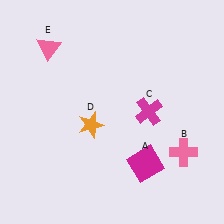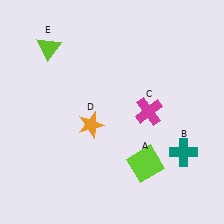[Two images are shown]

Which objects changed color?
A changed from magenta to lime. B changed from pink to teal. E changed from pink to lime.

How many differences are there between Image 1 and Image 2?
There are 3 differences between the two images.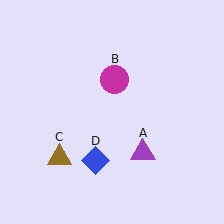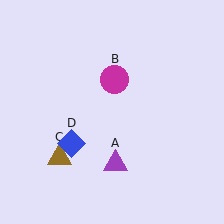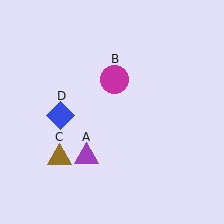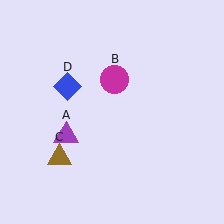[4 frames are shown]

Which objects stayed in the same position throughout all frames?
Magenta circle (object B) and brown triangle (object C) remained stationary.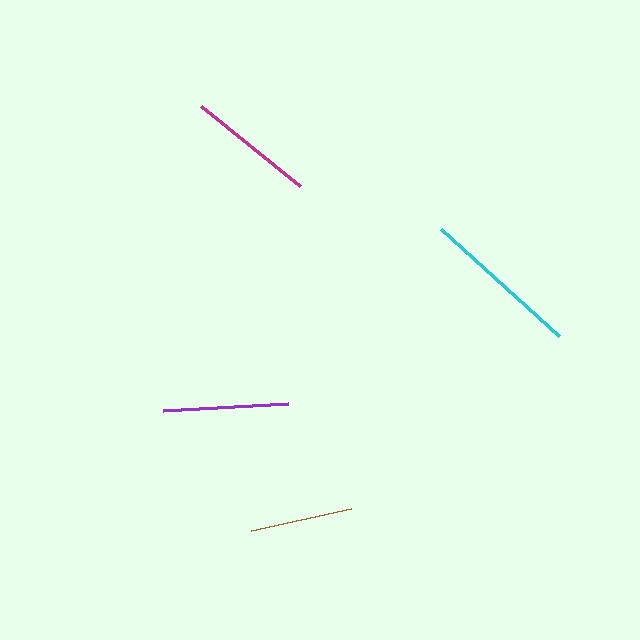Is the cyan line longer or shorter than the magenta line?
The cyan line is longer than the magenta line.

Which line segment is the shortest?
The brown line is the shortest at approximately 102 pixels.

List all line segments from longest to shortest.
From longest to shortest: cyan, magenta, purple, brown.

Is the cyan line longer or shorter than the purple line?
The cyan line is longer than the purple line.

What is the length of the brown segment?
The brown segment is approximately 102 pixels long.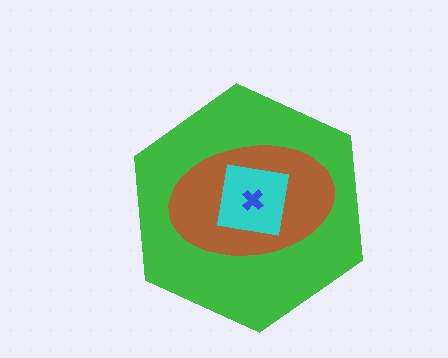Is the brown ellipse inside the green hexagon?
Yes.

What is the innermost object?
The blue cross.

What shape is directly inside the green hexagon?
The brown ellipse.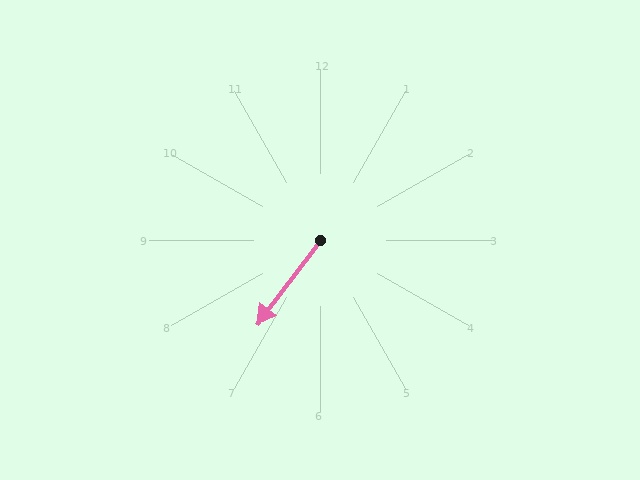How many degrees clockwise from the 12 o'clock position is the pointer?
Approximately 217 degrees.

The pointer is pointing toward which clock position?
Roughly 7 o'clock.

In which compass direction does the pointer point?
Southwest.